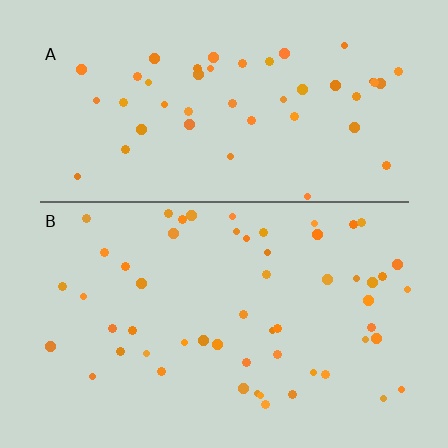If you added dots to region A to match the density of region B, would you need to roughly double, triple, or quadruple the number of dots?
Approximately double.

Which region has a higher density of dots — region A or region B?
B (the bottom).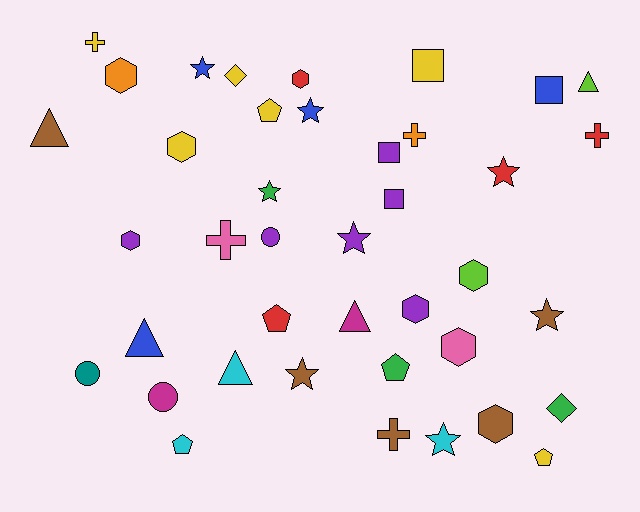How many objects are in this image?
There are 40 objects.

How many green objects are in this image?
There are 3 green objects.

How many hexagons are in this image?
There are 8 hexagons.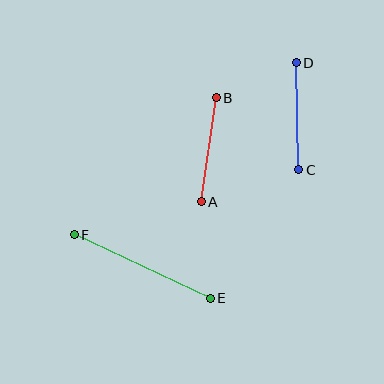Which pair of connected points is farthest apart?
Points E and F are farthest apart.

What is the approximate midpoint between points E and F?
The midpoint is at approximately (142, 266) pixels.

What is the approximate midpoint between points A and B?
The midpoint is at approximately (209, 150) pixels.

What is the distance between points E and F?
The distance is approximately 150 pixels.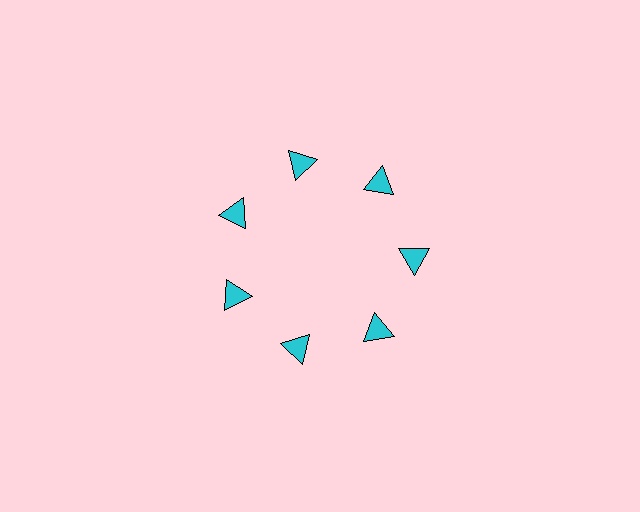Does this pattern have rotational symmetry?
Yes, this pattern has 7-fold rotational symmetry. It looks the same after rotating 51 degrees around the center.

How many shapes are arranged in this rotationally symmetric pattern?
There are 7 shapes, arranged in 7 groups of 1.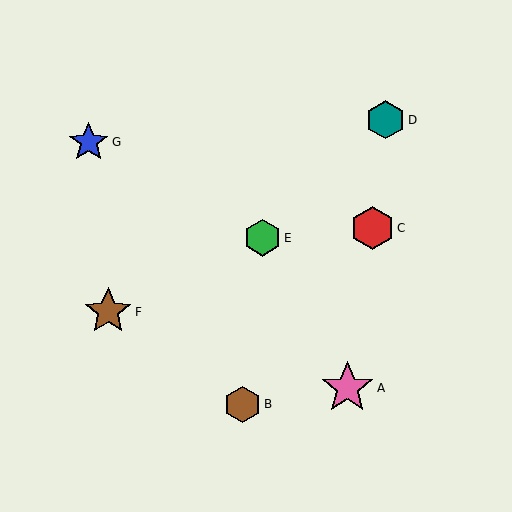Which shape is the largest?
The pink star (labeled A) is the largest.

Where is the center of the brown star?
The center of the brown star is at (108, 312).